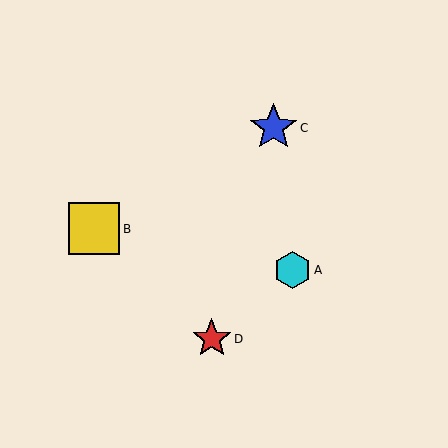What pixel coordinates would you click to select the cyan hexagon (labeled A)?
Click at (293, 270) to select the cyan hexagon A.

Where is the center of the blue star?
The center of the blue star is at (273, 128).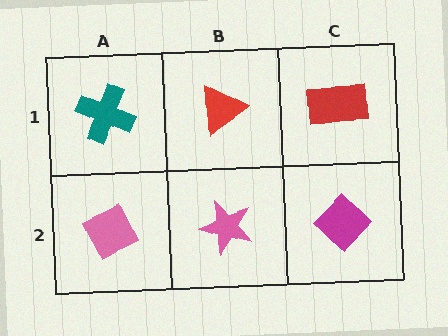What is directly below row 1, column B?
A pink star.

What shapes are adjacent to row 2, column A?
A teal cross (row 1, column A), a pink star (row 2, column B).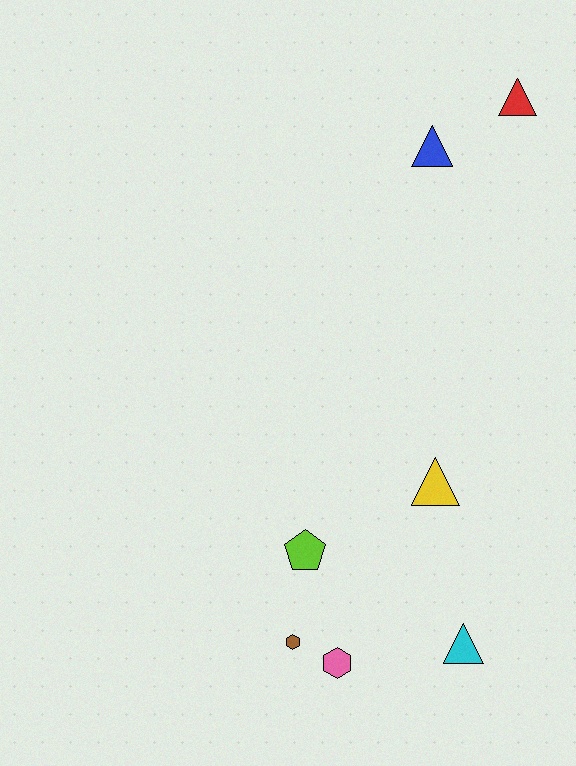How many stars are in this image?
There are no stars.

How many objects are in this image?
There are 7 objects.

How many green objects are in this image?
There are no green objects.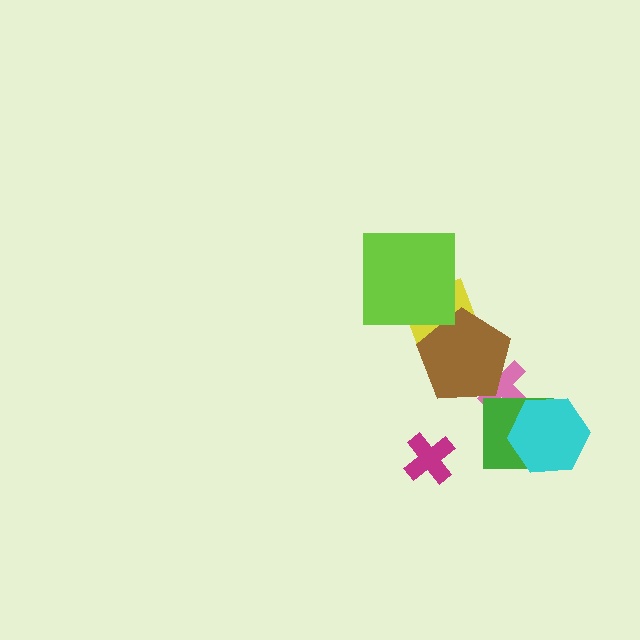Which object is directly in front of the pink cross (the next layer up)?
The brown pentagon is directly in front of the pink cross.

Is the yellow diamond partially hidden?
Yes, it is partially covered by another shape.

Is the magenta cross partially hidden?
No, no other shape covers it.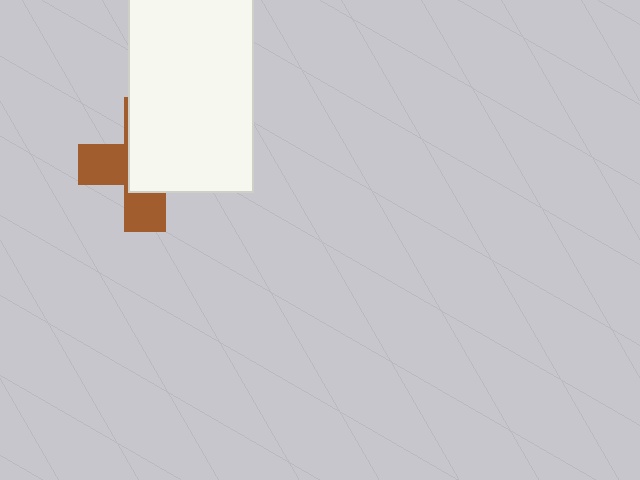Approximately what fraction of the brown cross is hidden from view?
Roughly 59% of the brown cross is hidden behind the white rectangle.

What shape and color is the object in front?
The object in front is a white rectangle.